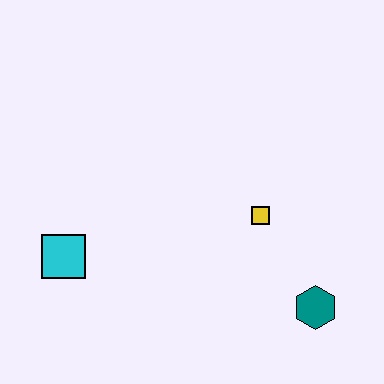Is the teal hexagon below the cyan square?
Yes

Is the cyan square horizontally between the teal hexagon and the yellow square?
No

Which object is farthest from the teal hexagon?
The cyan square is farthest from the teal hexagon.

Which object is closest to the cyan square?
The yellow square is closest to the cyan square.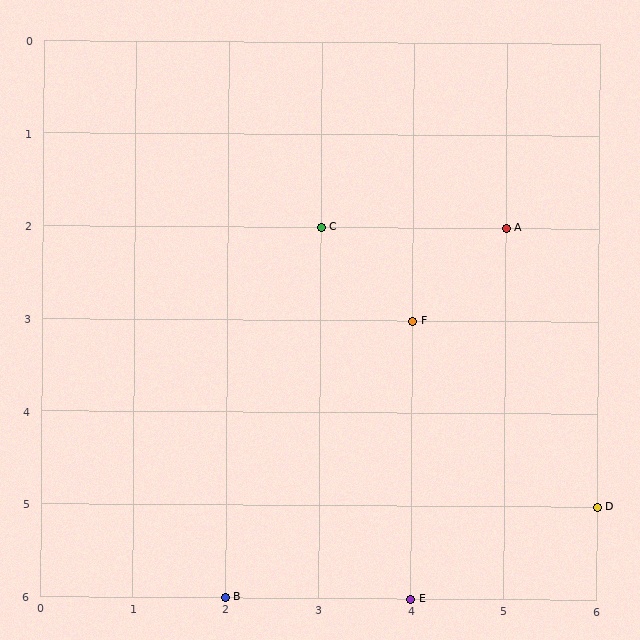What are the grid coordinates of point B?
Point B is at grid coordinates (2, 6).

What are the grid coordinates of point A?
Point A is at grid coordinates (5, 2).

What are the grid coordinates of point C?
Point C is at grid coordinates (3, 2).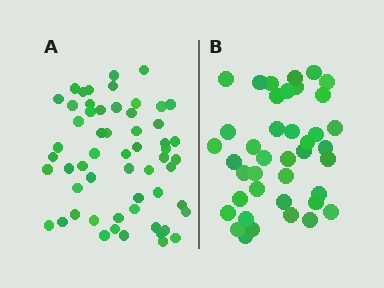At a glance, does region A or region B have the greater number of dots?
Region A (the left region) has more dots.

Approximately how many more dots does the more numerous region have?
Region A has approximately 15 more dots than region B.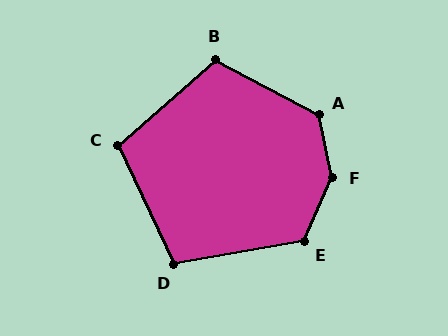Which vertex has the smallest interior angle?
D, at approximately 105 degrees.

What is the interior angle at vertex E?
Approximately 124 degrees (obtuse).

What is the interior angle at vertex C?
Approximately 106 degrees (obtuse).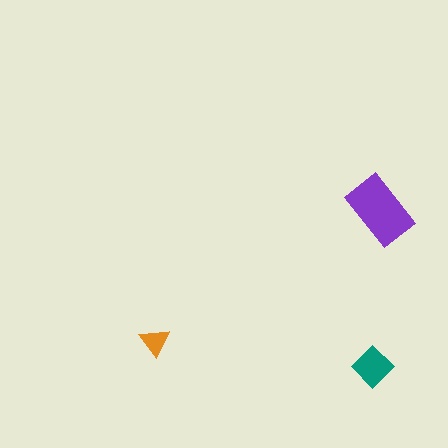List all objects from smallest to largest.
The orange triangle, the teal diamond, the purple rectangle.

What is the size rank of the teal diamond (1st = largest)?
2nd.